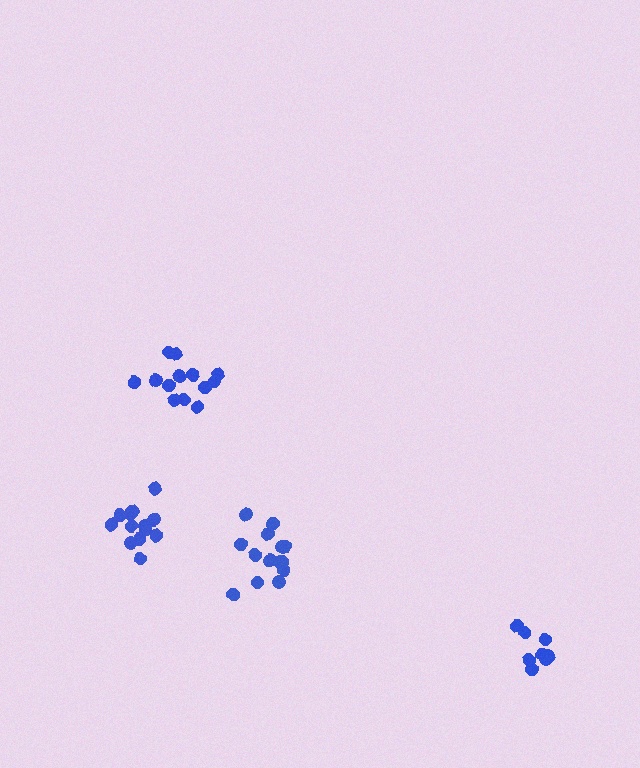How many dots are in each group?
Group 1: 14 dots, Group 2: 8 dots, Group 3: 13 dots, Group 4: 13 dots (48 total).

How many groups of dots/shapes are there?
There are 4 groups.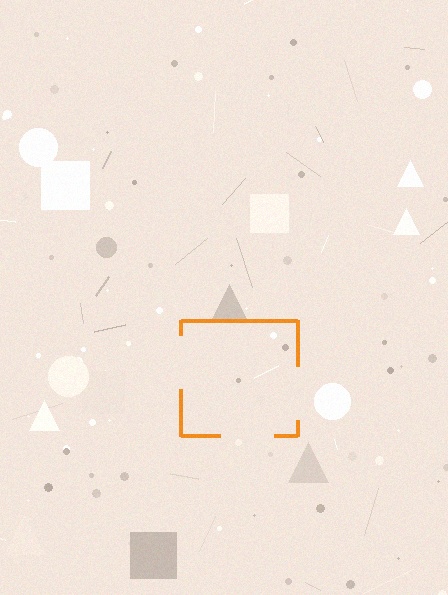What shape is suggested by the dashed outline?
The dashed outline suggests a square.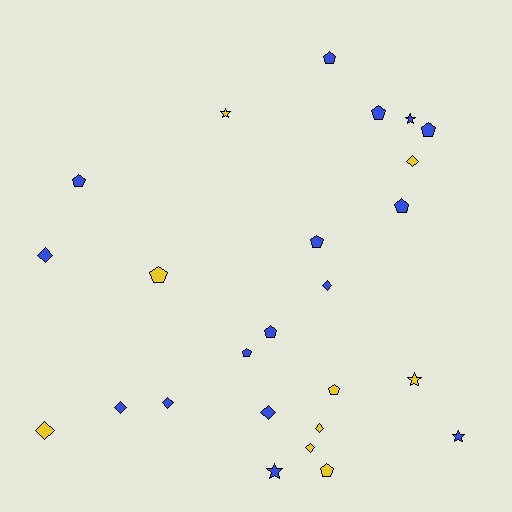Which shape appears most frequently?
Pentagon, with 11 objects.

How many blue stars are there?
There are 3 blue stars.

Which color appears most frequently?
Blue, with 16 objects.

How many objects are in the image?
There are 25 objects.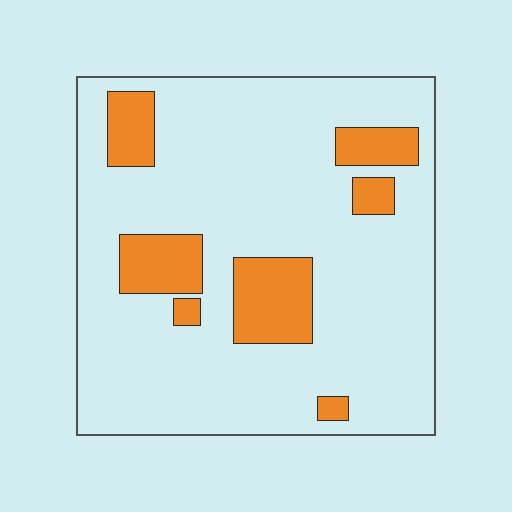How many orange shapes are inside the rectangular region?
7.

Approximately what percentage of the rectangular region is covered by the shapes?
Approximately 15%.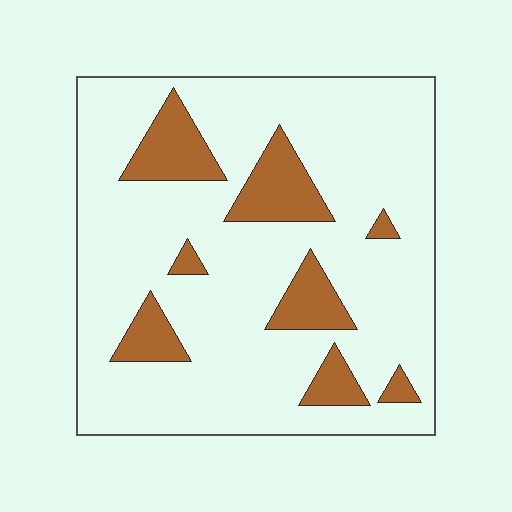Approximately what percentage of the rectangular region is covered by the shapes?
Approximately 15%.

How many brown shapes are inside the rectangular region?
8.